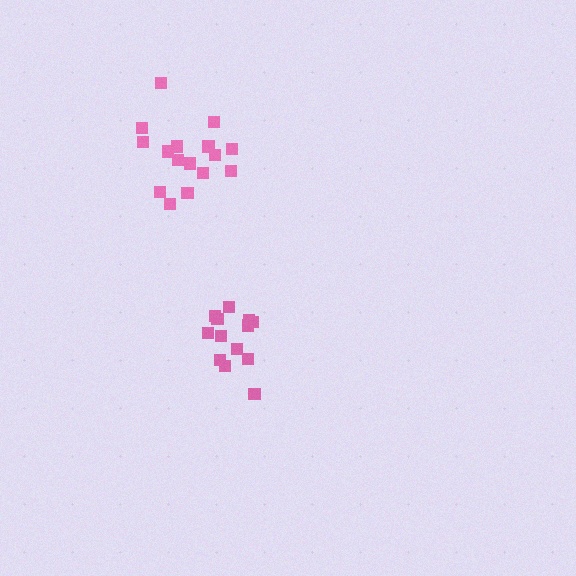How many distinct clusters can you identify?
There are 2 distinct clusters.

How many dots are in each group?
Group 1: 13 dots, Group 2: 16 dots (29 total).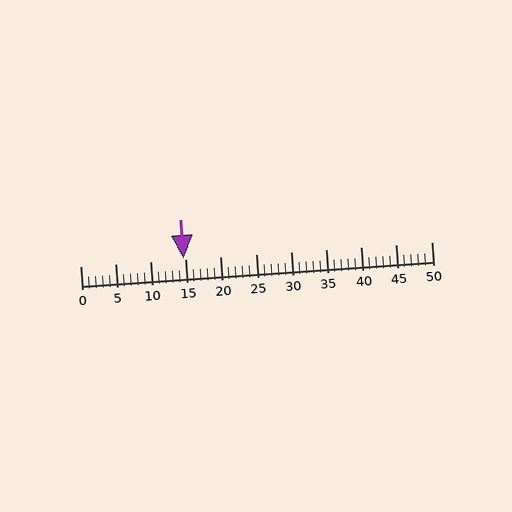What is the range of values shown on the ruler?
The ruler shows values from 0 to 50.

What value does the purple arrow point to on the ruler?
The purple arrow points to approximately 15.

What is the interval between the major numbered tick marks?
The major tick marks are spaced 5 units apart.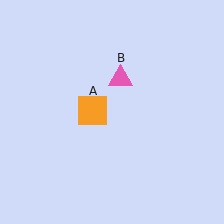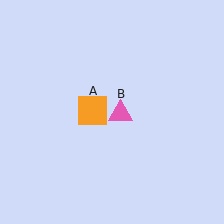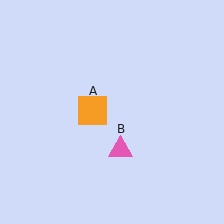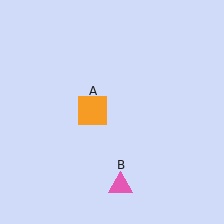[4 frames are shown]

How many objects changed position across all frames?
1 object changed position: pink triangle (object B).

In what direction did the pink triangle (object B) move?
The pink triangle (object B) moved down.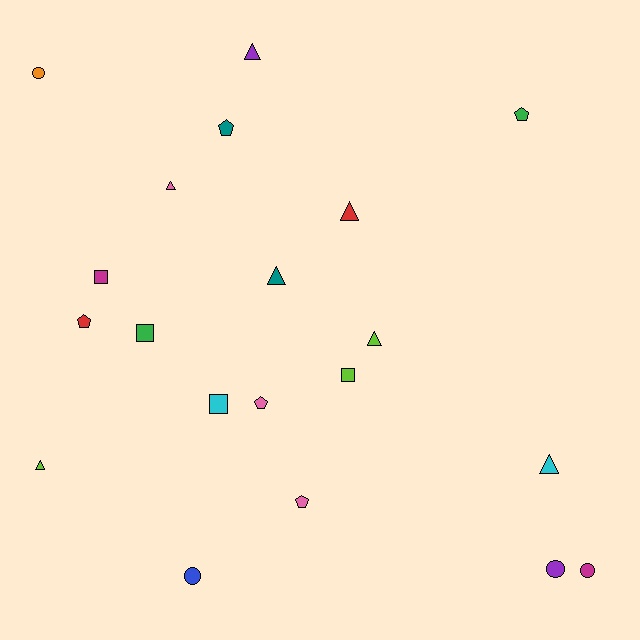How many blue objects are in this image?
There is 1 blue object.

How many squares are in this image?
There are 4 squares.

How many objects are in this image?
There are 20 objects.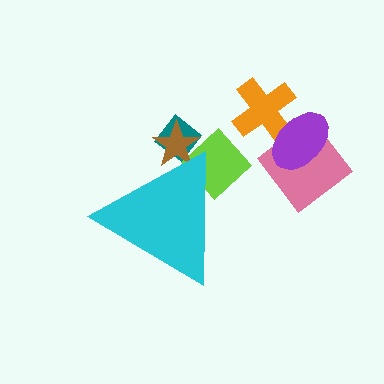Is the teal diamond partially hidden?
Yes, the teal diamond is partially hidden behind the cyan triangle.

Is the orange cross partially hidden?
No, the orange cross is fully visible.